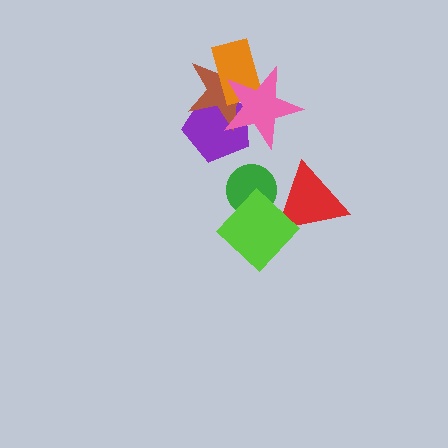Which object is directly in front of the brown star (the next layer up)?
The orange rectangle is directly in front of the brown star.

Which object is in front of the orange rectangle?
The pink star is in front of the orange rectangle.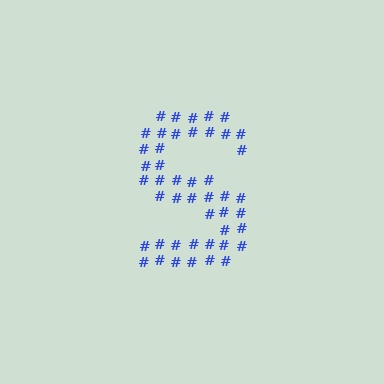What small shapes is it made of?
It is made of small hash symbols.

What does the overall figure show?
The overall figure shows the letter S.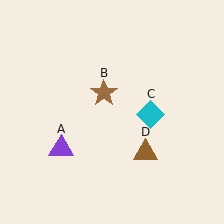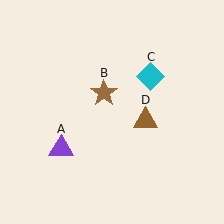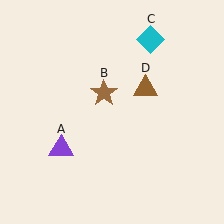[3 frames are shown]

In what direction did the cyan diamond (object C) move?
The cyan diamond (object C) moved up.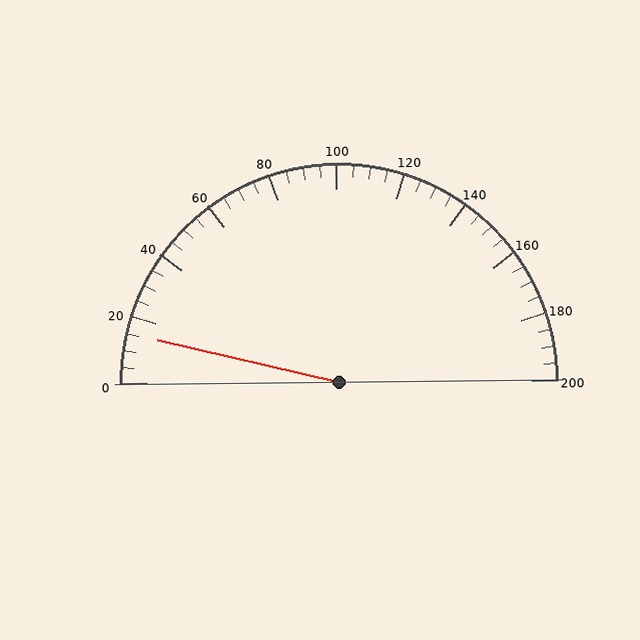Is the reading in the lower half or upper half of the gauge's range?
The reading is in the lower half of the range (0 to 200).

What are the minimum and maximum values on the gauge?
The gauge ranges from 0 to 200.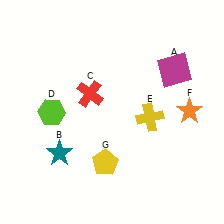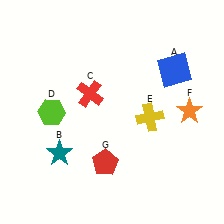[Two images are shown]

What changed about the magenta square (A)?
In Image 1, A is magenta. In Image 2, it changed to blue.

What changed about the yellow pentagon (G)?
In Image 1, G is yellow. In Image 2, it changed to red.